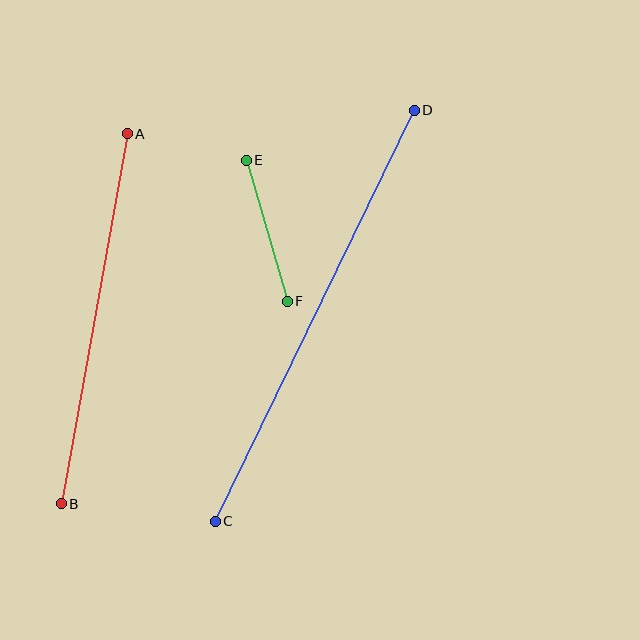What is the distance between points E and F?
The distance is approximately 147 pixels.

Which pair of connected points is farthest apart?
Points C and D are farthest apart.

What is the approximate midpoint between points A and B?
The midpoint is at approximately (94, 319) pixels.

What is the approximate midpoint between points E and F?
The midpoint is at approximately (267, 231) pixels.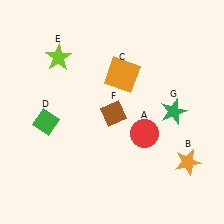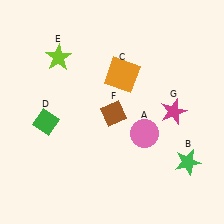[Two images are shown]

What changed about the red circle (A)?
In Image 1, A is red. In Image 2, it changed to pink.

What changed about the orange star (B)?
In Image 1, B is orange. In Image 2, it changed to green.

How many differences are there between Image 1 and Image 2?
There are 3 differences between the two images.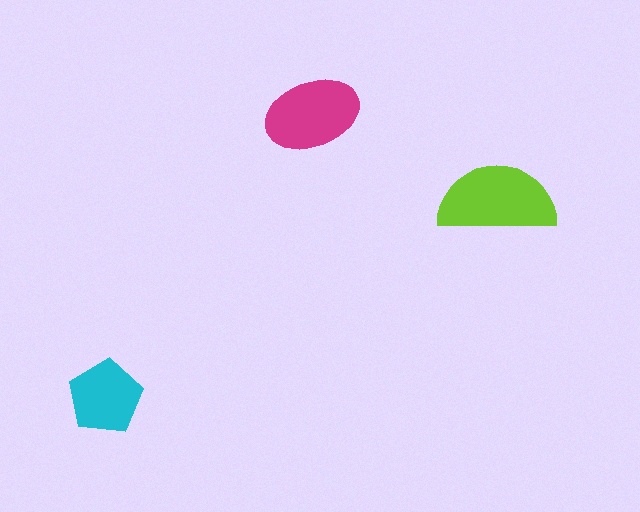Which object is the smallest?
The cyan pentagon.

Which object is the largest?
The lime semicircle.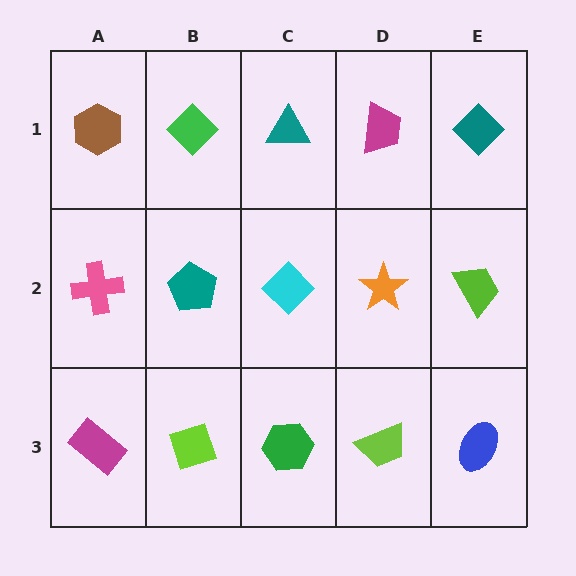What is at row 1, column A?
A brown hexagon.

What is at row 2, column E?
A lime trapezoid.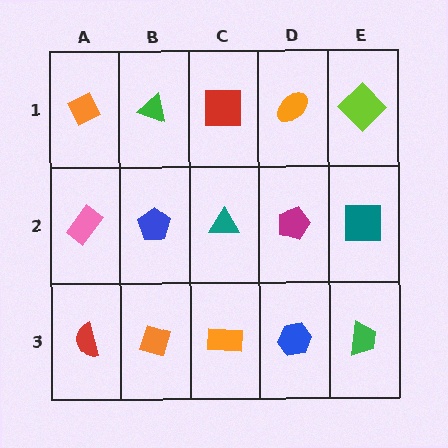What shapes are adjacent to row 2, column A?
An orange diamond (row 1, column A), a red semicircle (row 3, column A), a blue pentagon (row 2, column B).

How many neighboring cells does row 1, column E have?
2.